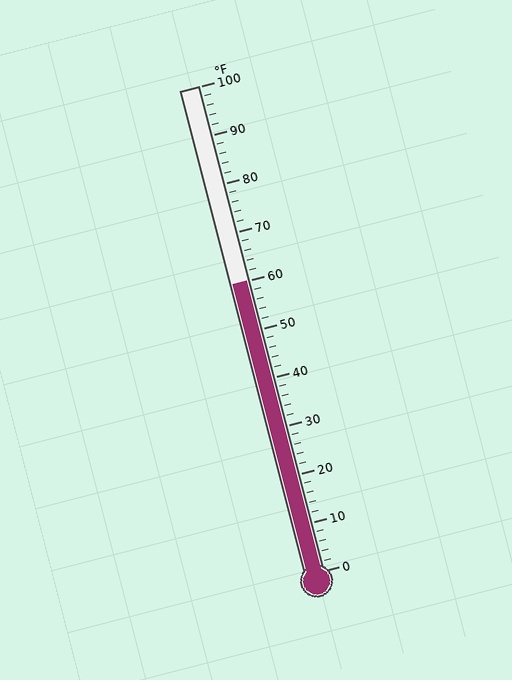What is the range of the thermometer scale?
The thermometer scale ranges from 0°F to 100°F.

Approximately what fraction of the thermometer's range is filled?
The thermometer is filled to approximately 60% of its range.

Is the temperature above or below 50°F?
The temperature is above 50°F.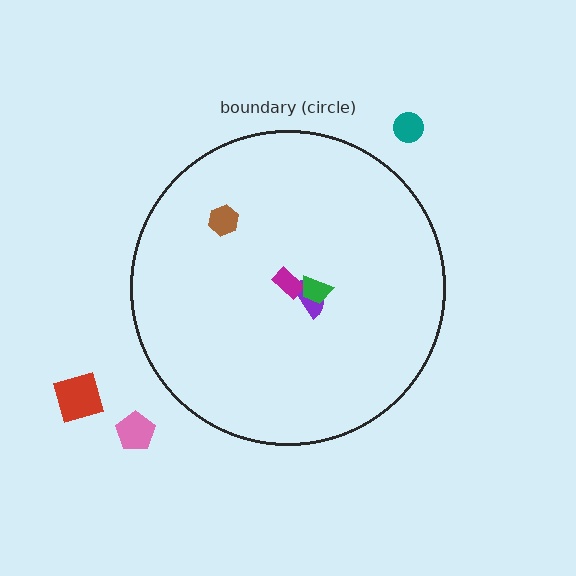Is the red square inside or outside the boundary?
Outside.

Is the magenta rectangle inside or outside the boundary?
Inside.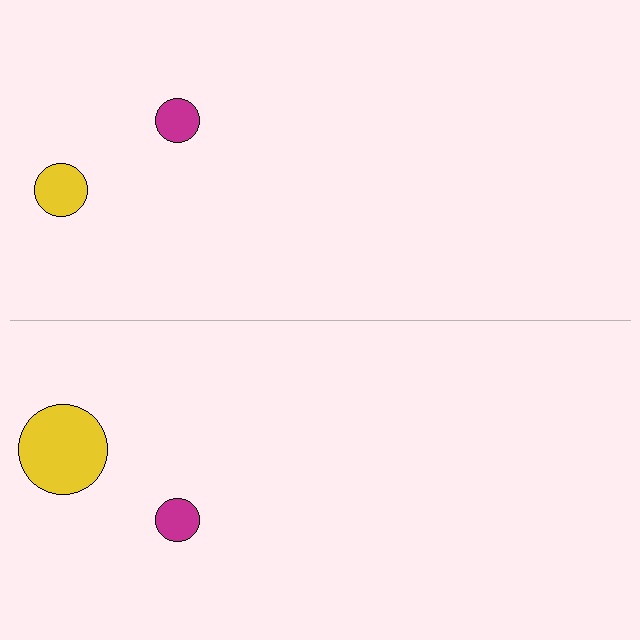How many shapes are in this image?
There are 4 shapes in this image.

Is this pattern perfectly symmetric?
No, the pattern is not perfectly symmetric. The yellow circle on the bottom side has a different size than its mirror counterpart.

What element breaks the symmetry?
The yellow circle on the bottom side has a different size than its mirror counterpart.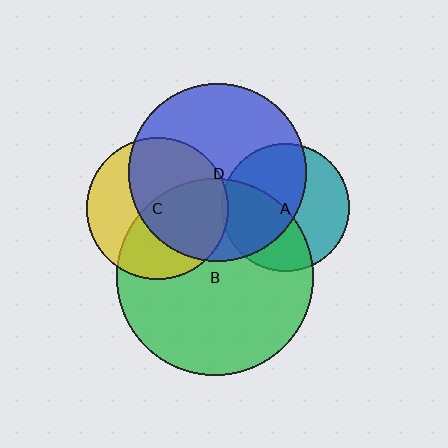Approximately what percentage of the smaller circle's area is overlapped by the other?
Approximately 5%.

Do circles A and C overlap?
Yes.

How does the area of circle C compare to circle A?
Approximately 1.2 times.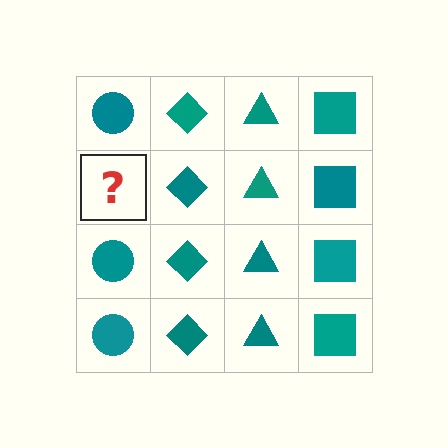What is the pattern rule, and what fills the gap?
The rule is that each column has a consistent shape. The gap should be filled with a teal circle.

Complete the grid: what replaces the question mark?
The question mark should be replaced with a teal circle.